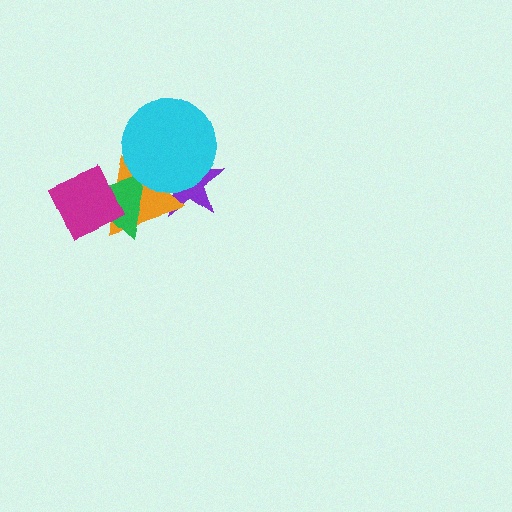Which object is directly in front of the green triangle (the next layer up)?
The magenta square is directly in front of the green triangle.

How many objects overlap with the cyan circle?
3 objects overlap with the cyan circle.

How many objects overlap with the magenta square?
2 objects overlap with the magenta square.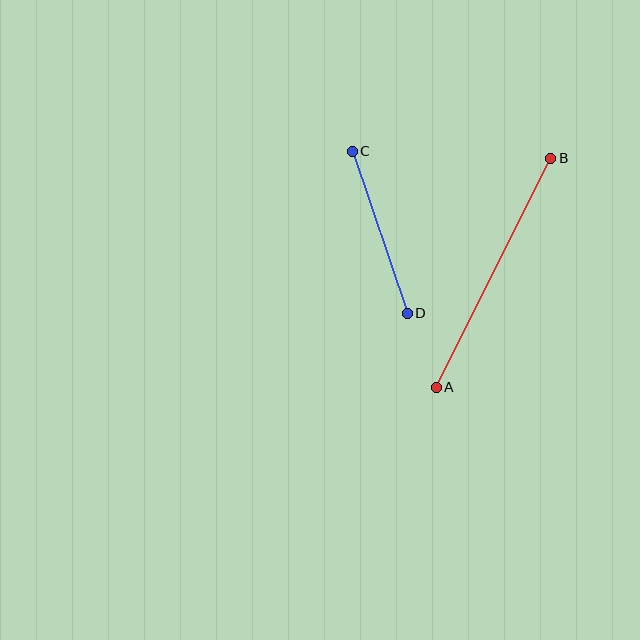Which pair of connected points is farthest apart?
Points A and B are farthest apart.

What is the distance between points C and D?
The distance is approximately 171 pixels.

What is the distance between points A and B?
The distance is approximately 256 pixels.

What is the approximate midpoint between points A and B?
The midpoint is at approximately (494, 273) pixels.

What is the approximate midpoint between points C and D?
The midpoint is at approximately (380, 232) pixels.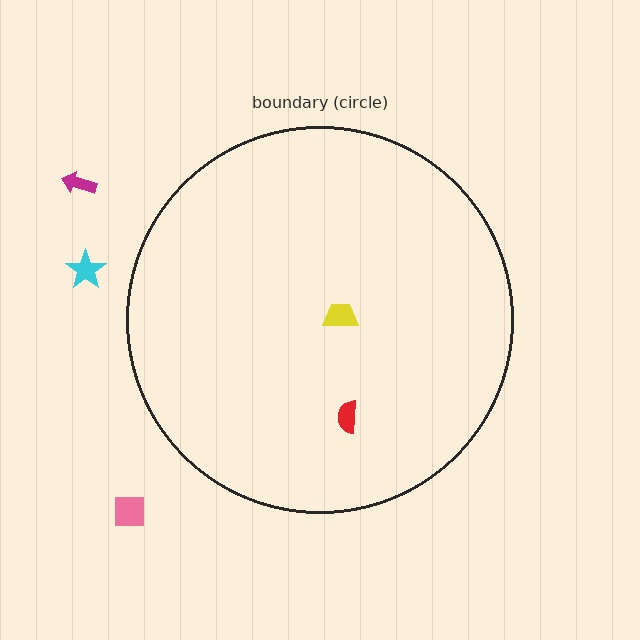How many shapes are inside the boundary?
2 inside, 3 outside.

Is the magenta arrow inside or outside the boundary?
Outside.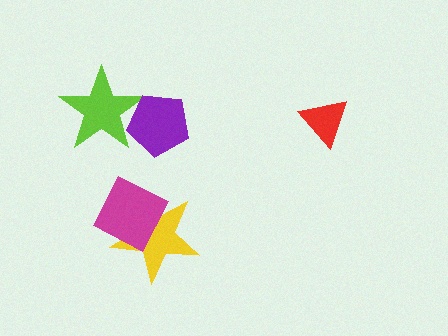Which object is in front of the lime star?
The purple pentagon is in front of the lime star.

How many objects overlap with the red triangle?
0 objects overlap with the red triangle.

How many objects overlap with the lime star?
1 object overlaps with the lime star.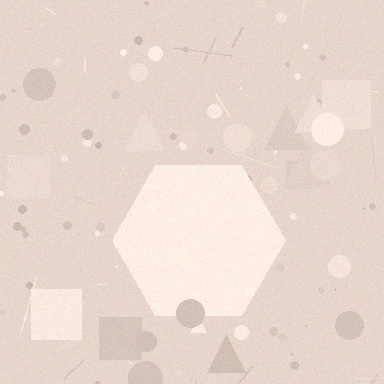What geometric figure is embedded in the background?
A hexagon is embedded in the background.